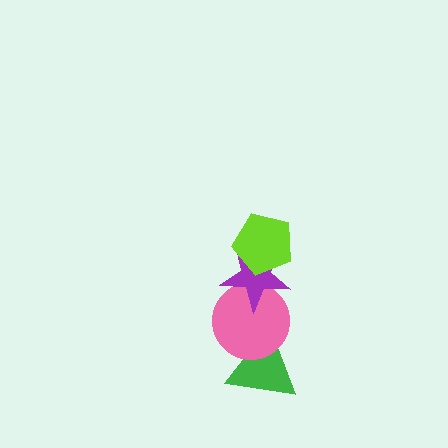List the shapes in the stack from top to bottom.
From top to bottom: the lime pentagon, the purple star, the pink circle, the green triangle.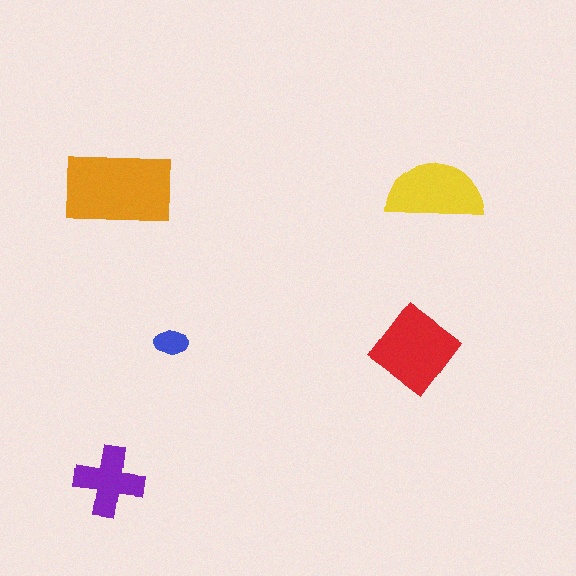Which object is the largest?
The orange rectangle.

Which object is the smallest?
The blue ellipse.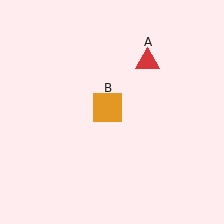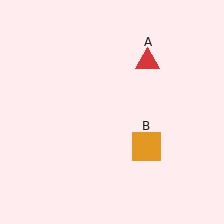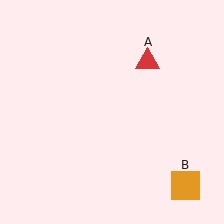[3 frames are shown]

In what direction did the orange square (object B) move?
The orange square (object B) moved down and to the right.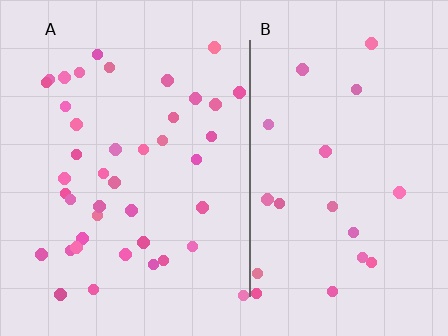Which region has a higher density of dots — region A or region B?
A (the left).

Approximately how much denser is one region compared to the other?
Approximately 2.0× — region A over region B.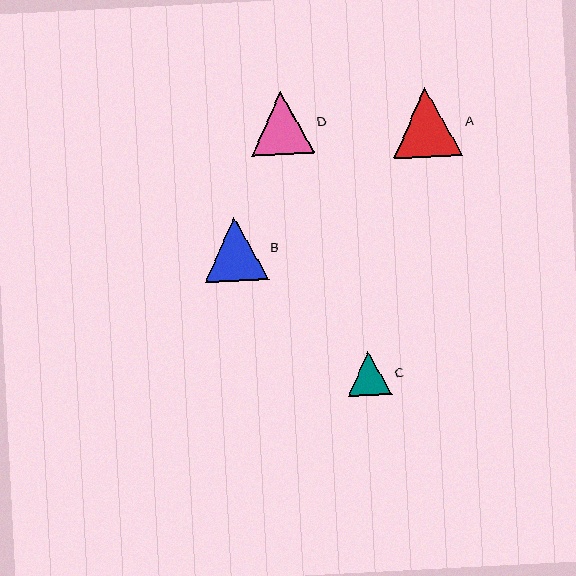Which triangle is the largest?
Triangle A is the largest with a size of approximately 69 pixels.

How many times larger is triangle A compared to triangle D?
Triangle A is approximately 1.1 times the size of triangle D.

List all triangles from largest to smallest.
From largest to smallest: A, B, D, C.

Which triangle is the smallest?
Triangle C is the smallest with a size of approximately 44 pixels.